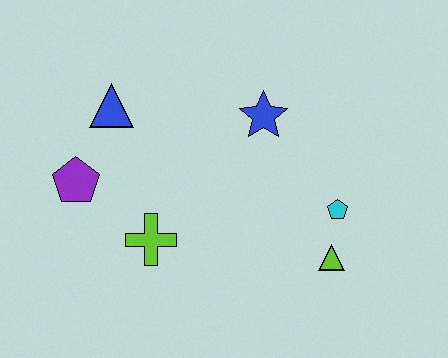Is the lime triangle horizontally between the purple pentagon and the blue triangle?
No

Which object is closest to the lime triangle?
The cyan pentagon is closest to the lime triangle.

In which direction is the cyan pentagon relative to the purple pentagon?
The cyan pentagon is to the right of the purple pentagon.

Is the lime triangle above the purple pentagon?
No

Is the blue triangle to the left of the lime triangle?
Yes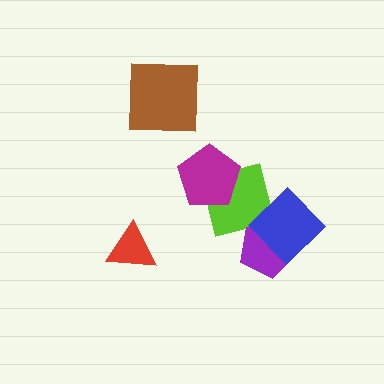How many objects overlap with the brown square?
0 objects overlap with the brown square.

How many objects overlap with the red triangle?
0 objects overlap with the red triangle.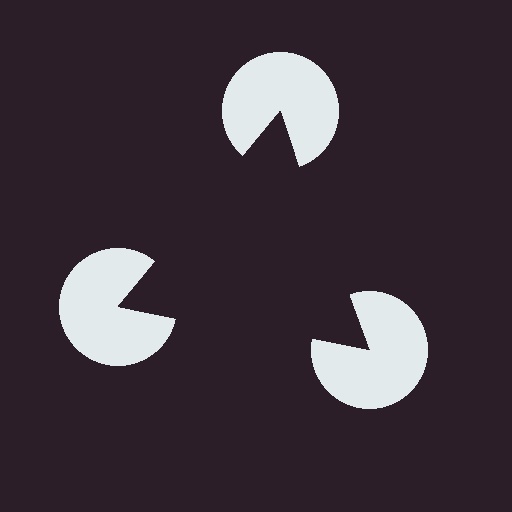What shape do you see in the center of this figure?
An illusory triangle — its edges are inferred from the aligned wedge cuts in the pac-man discs, not physically drawn.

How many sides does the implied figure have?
3 sides.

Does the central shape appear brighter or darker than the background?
It typically appears slightly darker than the background, even though no actual brightness change is drawn.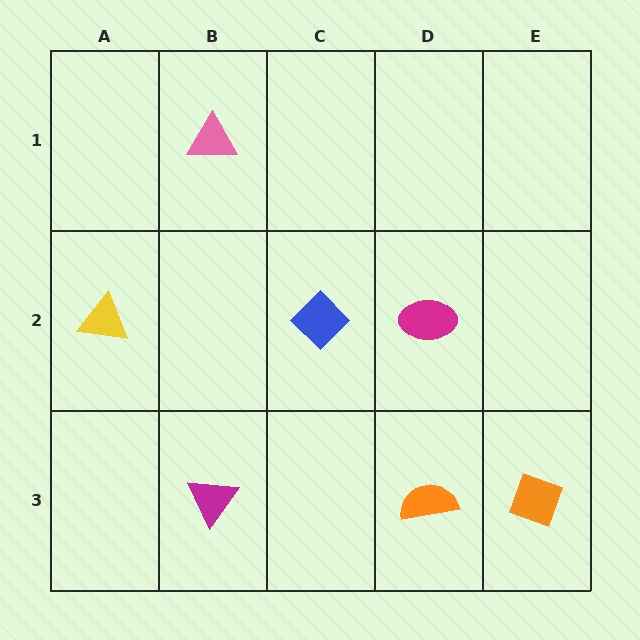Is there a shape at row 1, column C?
No, that cell is empty.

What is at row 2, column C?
A blue diamond.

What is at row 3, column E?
An orange diamond.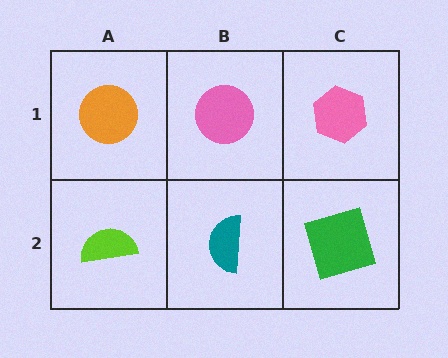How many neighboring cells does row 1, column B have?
3.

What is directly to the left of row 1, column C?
A pink circle.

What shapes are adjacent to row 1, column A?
A lime semicircle (row 2, column A), a pink circle (row 1, column B).